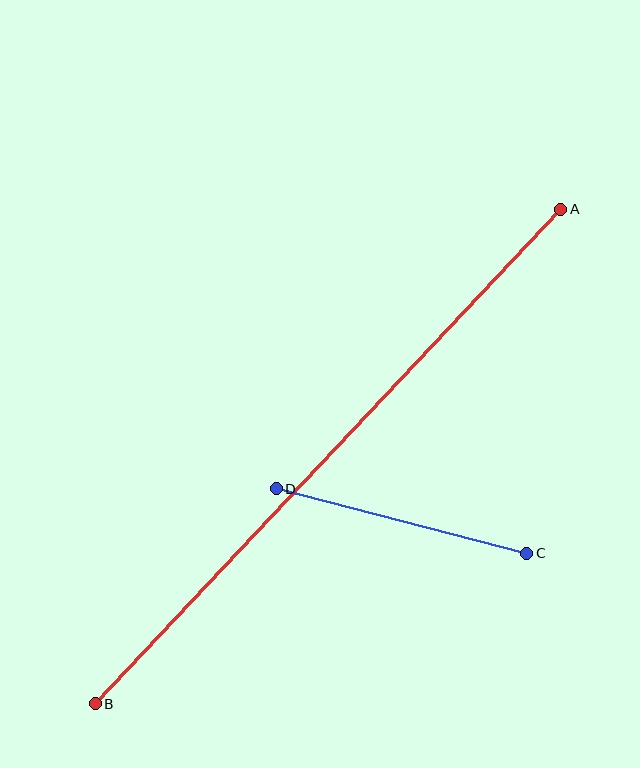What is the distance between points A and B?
The distance is approximately 679 pixels.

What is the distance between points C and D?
The distance is approximately 259 pixels.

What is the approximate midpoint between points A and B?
The midpoint is at approximately (328, 456) pixels.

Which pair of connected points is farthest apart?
Points A and B are farthest apart.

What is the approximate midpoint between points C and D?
The midpoint is at approximately (401, 521) pixels.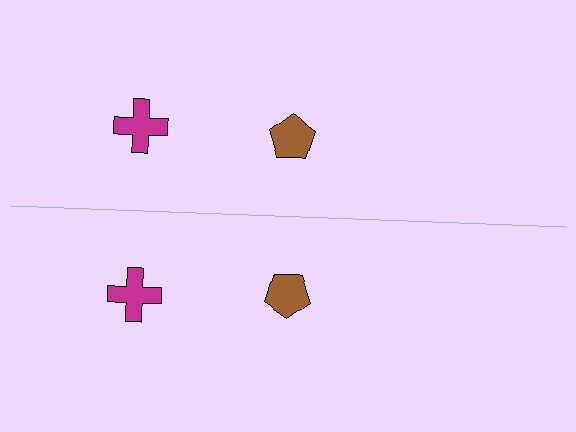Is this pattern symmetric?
Yes, this pattern has bilateral (reflection) symmetry.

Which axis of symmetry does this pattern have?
The pattern has a horizontal axis of symmetry running through the center of the image.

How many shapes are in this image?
There are 4 shapes in this image.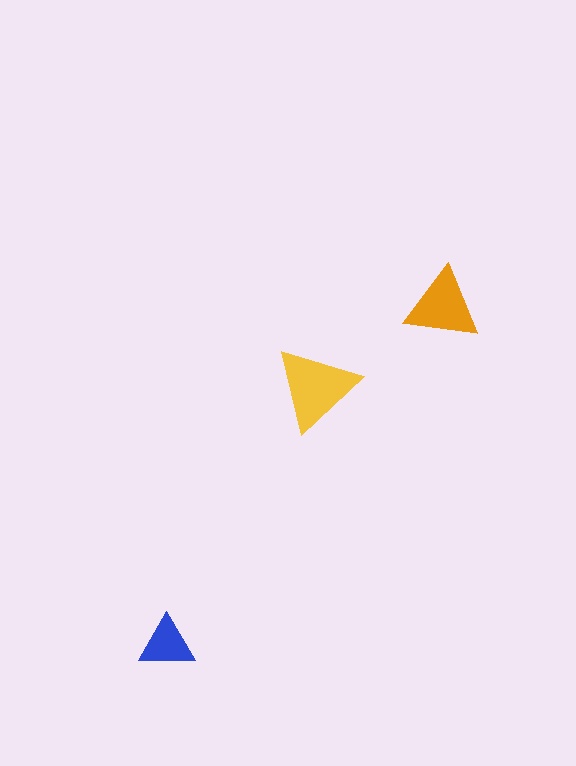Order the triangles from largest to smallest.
the yellow one, the orange one, the blue one.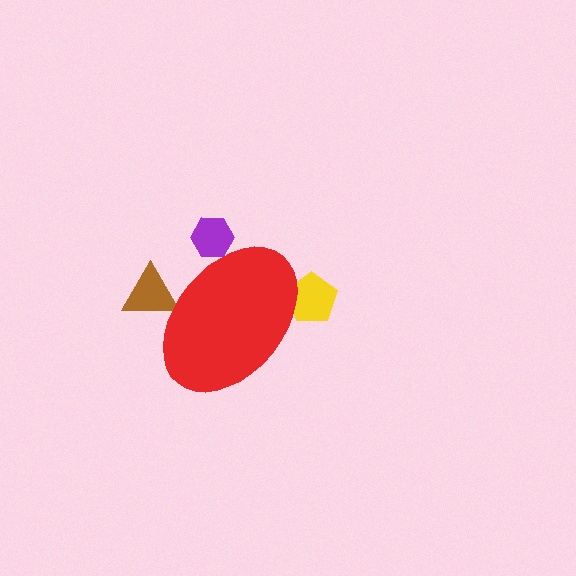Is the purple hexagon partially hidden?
Yes, the purple hexagon is partially hidden behind the red ellipse.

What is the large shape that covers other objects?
A red ellipse.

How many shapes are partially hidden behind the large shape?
3 shapes are partially hidden.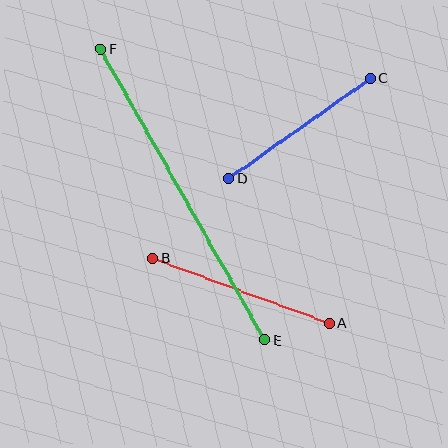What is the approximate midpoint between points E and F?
The midpoint is at approximately (183, 194) pixels.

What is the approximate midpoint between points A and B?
The midpoint is at approximately (241, 291) pixels.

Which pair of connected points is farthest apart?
Points E and F are farthest apart.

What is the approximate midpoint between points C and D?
The midpoint is at approximately (300, 128) pixels.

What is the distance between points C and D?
The distance is approximately 173 pixels.